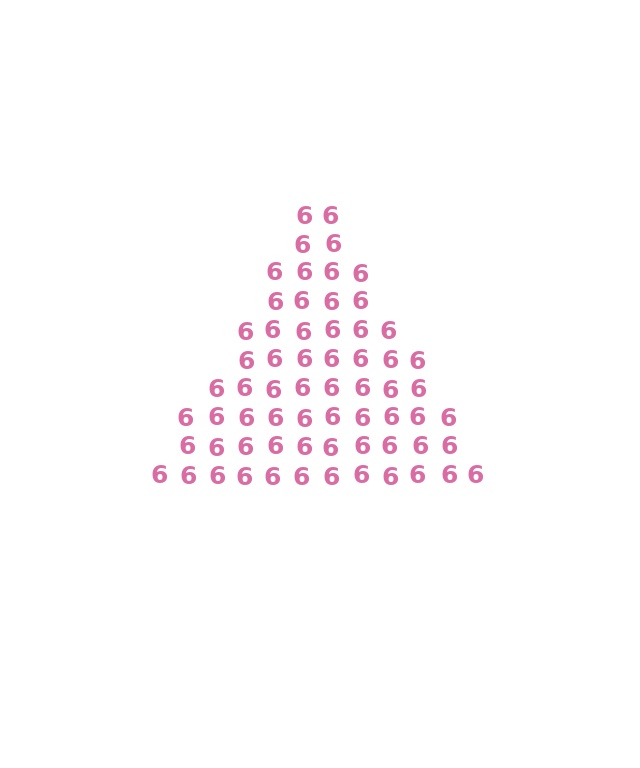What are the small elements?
The small elements are digit 6's.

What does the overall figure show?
The overall figure shows a triangle.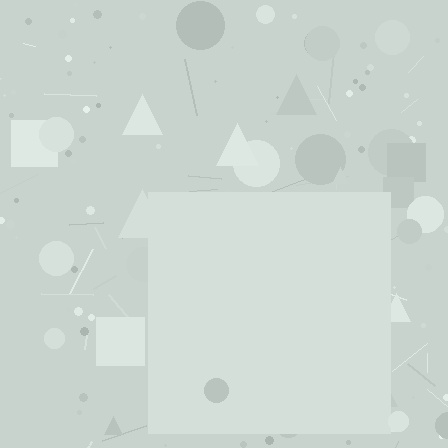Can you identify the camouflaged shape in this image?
The camouflaged shape is a square.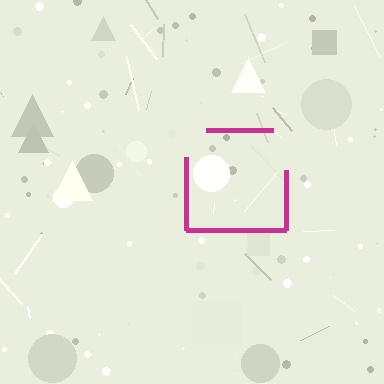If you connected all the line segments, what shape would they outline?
They would outline a square.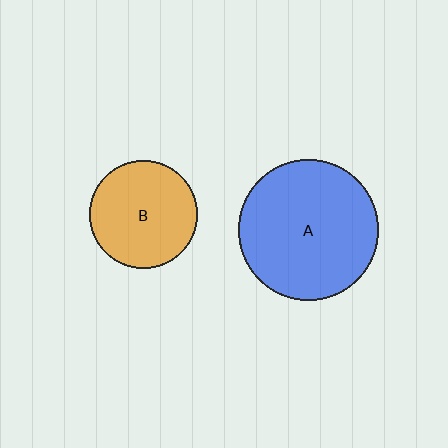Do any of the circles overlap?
No, none of the circles overlap.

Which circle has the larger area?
Circle A (blue).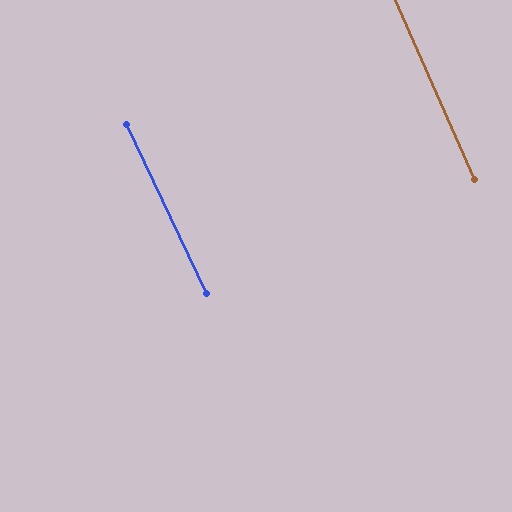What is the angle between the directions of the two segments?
Approximately 2 degrees.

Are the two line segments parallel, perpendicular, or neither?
Parallel — their directions differ by only 1.6°.